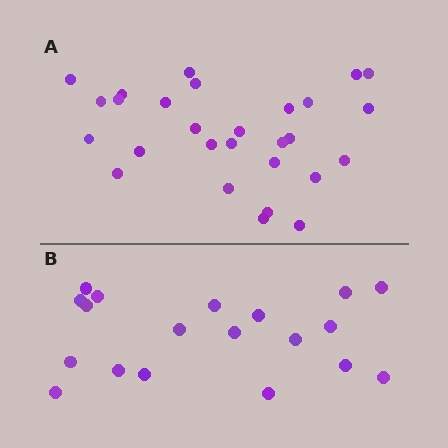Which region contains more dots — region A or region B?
Region A (the top region) has more dots.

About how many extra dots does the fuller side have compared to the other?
Region A has roughly 8 or so more dots than region B.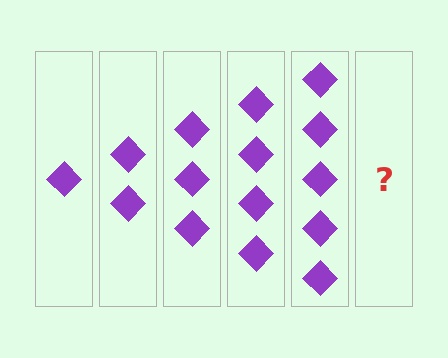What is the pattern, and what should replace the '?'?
The pattern is that each step adds one more diamond. The '?' should be 6 diamonds.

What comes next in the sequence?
The next element should be 6 diamonds.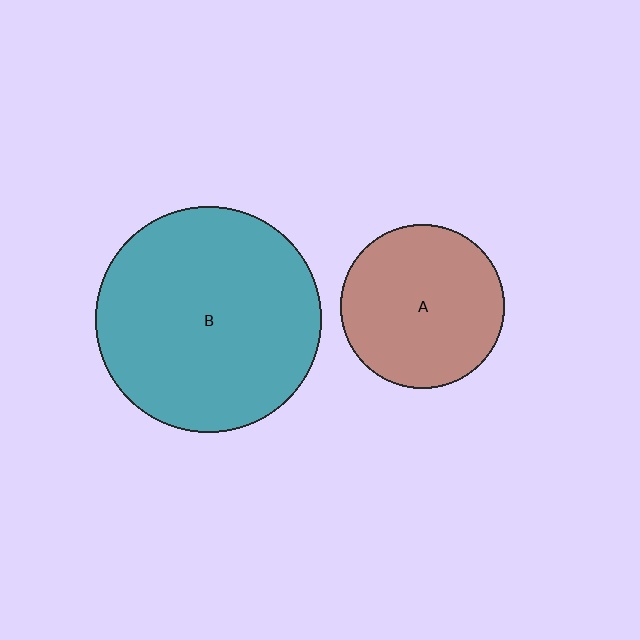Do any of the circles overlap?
No, none of the circles overlap.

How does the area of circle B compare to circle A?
Approximately 1.9 times.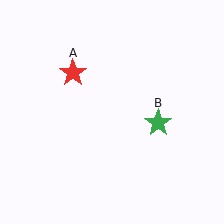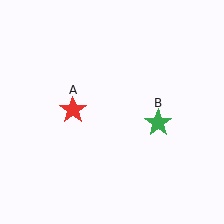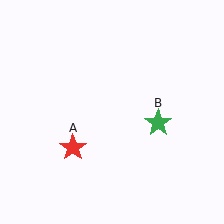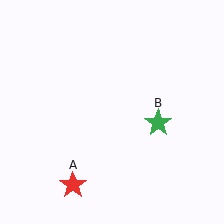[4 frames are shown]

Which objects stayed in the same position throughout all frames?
Green star (object B) remained stationary.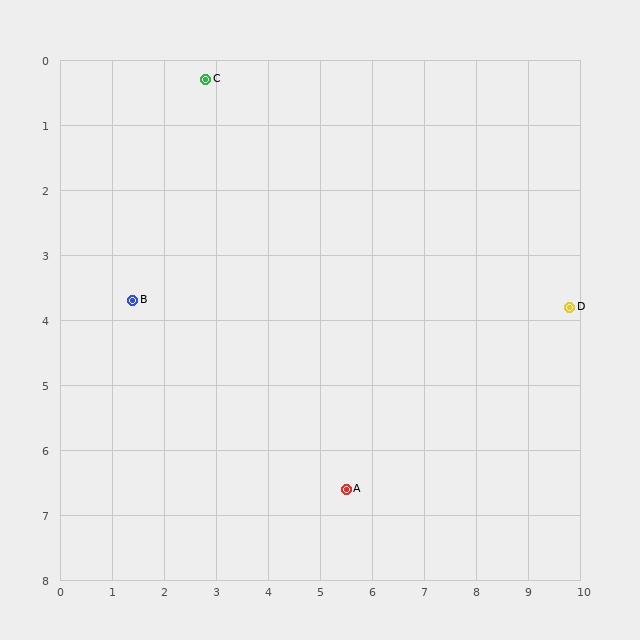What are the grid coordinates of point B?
Point B is at approximately (1.4, 3.7).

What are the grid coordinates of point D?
Point D is at approximately (9.8, 3.8).